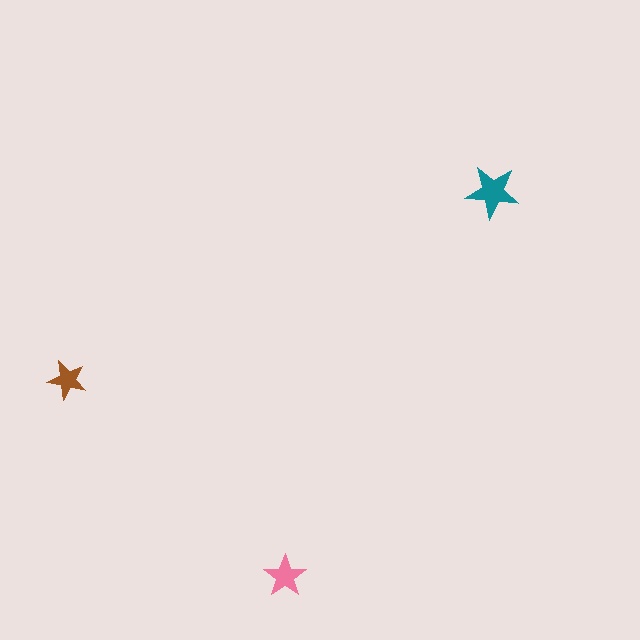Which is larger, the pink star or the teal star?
The teal one.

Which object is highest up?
The teal star is topmost.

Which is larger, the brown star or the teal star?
The teal one.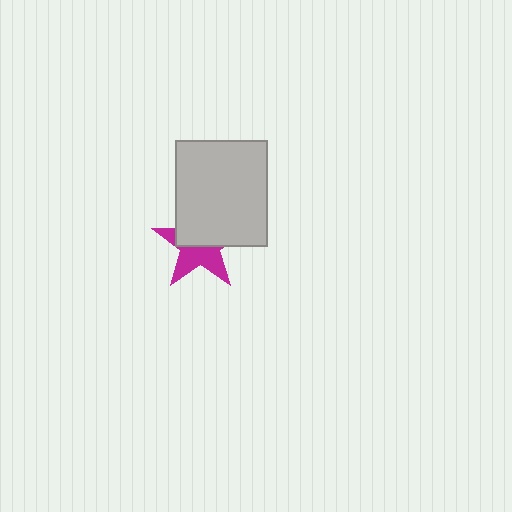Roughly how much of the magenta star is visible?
About half of it is visible (roughly 47%).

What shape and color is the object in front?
The object in front is a light gray rectangle.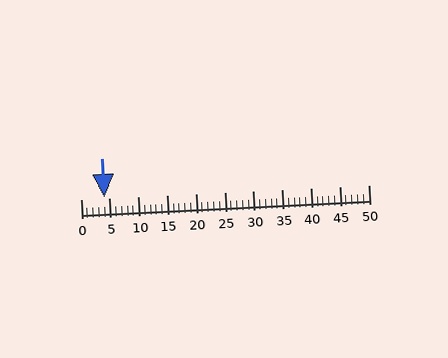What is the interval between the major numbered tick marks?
The major tick marks are spaced 5 units apart.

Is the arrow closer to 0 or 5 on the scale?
The arrow is closer to 5.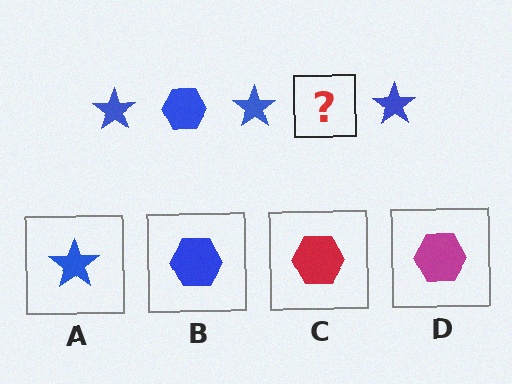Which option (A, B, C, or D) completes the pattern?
B.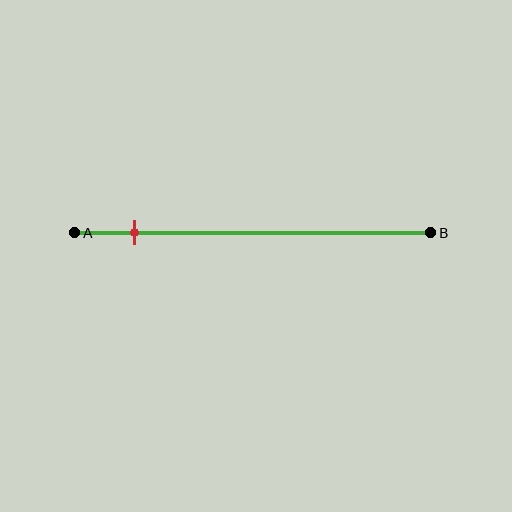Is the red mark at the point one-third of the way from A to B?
No, the mark is at about 15% from A, not at the 33% one-third point.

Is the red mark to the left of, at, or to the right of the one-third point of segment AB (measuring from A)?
The red mark is to the left of the one-third point of segment AB.